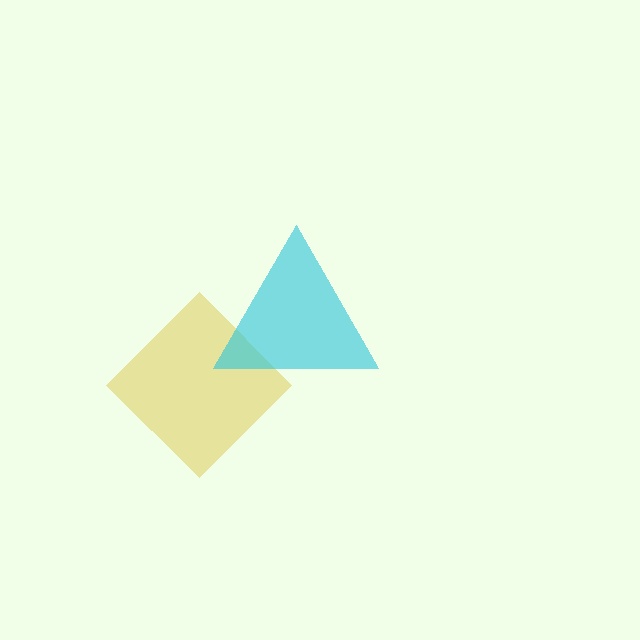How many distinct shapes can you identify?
There are 2 distinct shapes: a yellow diamond, a cyan triangle.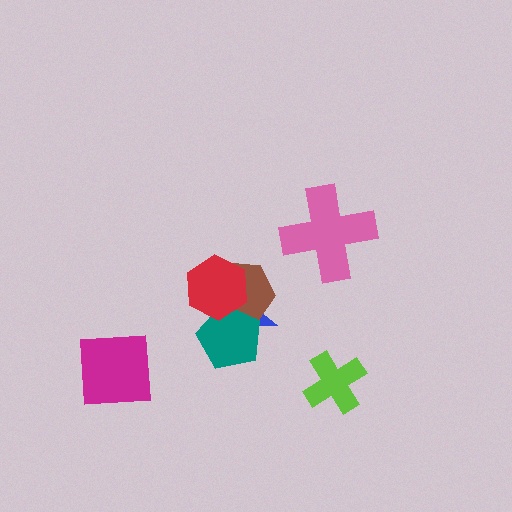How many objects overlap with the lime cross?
0 objects overlap with the lime cross.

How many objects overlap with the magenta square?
0 objects overlap with the magenta square.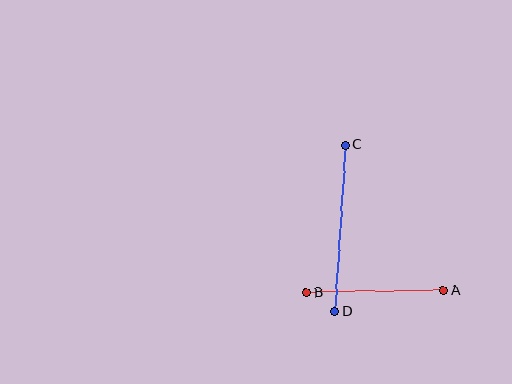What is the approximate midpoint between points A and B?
The midpoint is at approximately (375, 291) pixels.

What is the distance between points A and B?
The distance is approximately 137 pixels.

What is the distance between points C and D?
The distance is approximately 167 pixels.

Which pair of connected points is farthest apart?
Points C and D are farthest apart.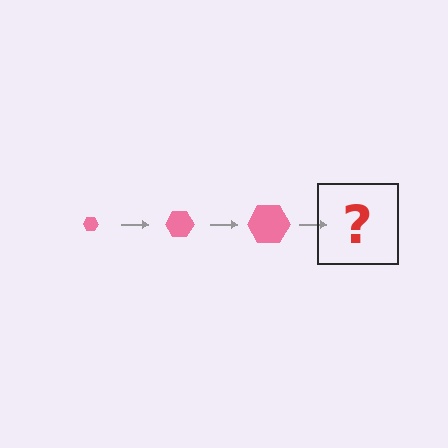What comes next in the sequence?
The next element should be a pink hexagon, larger than the previous one.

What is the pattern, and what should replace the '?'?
The pattern is that the hexagon gets progressively larger each step. The '?' should be a pink hexagon, larger than the previous one.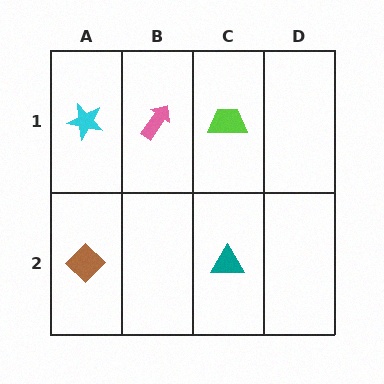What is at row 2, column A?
A brown diamond.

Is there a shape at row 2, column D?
No, that cell is empty.